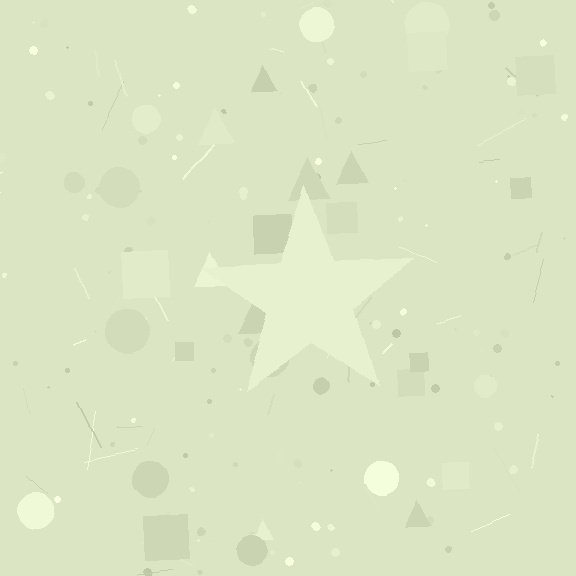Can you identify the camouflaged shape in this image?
The camouflaged shape is a star.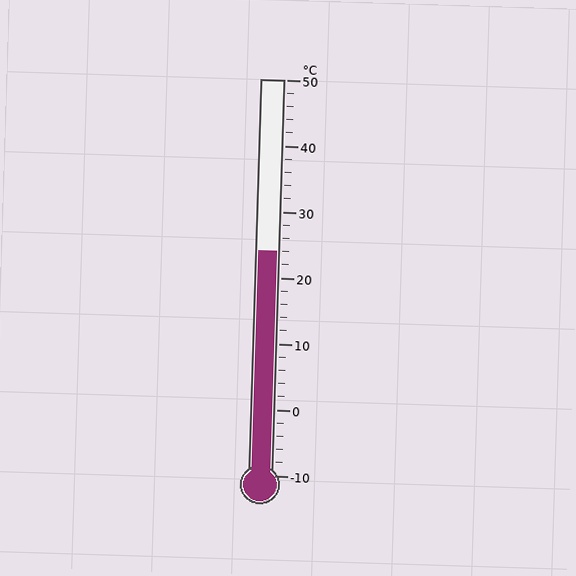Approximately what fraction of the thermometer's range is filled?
The thermometer is filled to approximately 55% of its range.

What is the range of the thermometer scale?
The thermometer scale ranges from -10°C to 50°C.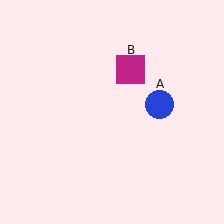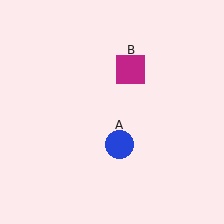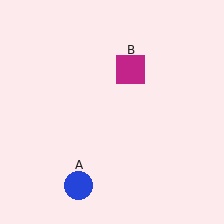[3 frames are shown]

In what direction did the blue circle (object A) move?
The blue circle (object A) moved down and to the left.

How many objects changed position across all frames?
1 object changed position: blue circle (object A).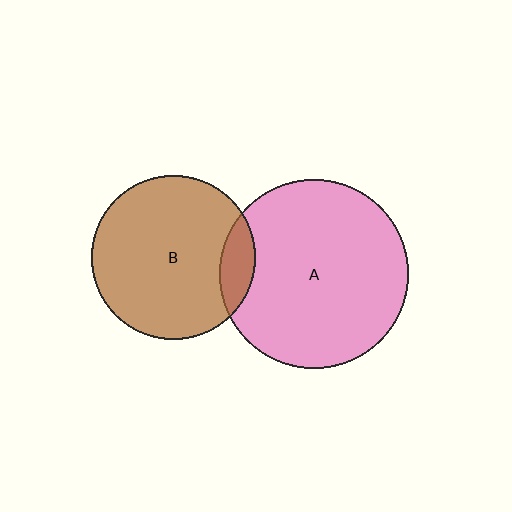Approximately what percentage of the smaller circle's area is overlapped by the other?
Approximately 10%.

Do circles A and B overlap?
Yes.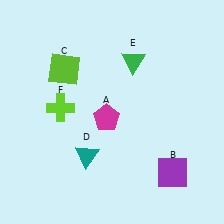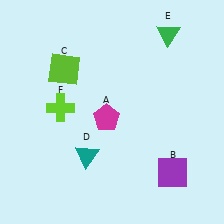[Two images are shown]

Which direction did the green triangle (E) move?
The green triangle (E) moved right.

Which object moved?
The green triangle (E) moved right.